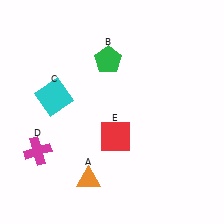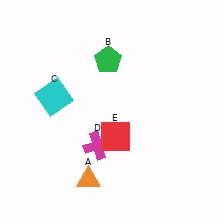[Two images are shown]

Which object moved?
The magenta cross (D) moved right.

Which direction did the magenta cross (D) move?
The magenta cross (D) moved right.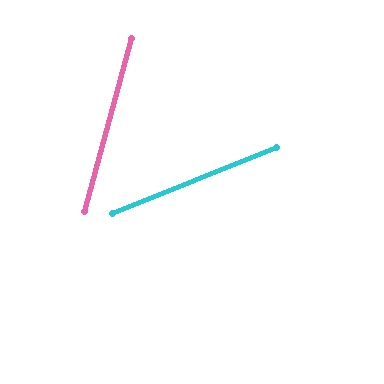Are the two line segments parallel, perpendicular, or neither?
Neither parallel nor perpendicular — they differ by about 53°.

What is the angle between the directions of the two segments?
Approximately 53 degrees.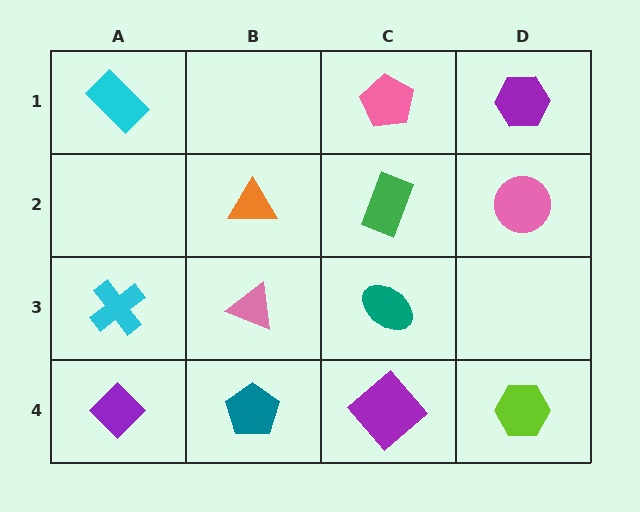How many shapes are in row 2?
3 shapes.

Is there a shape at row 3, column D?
No, that cell is empty.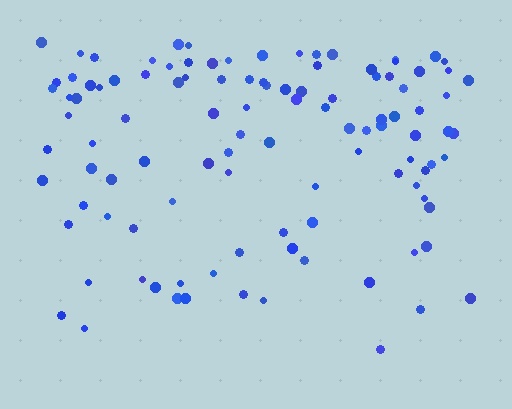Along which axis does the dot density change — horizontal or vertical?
Vertical.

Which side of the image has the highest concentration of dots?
The top.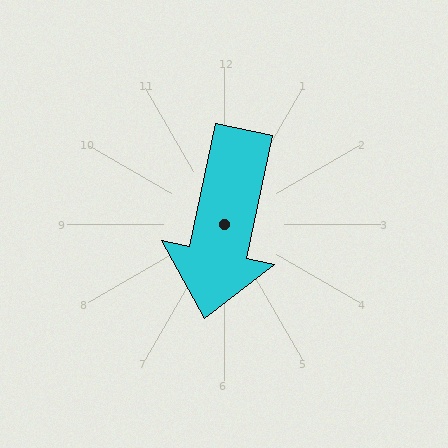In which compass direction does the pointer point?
South.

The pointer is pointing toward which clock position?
Roughly 6 o'clock.